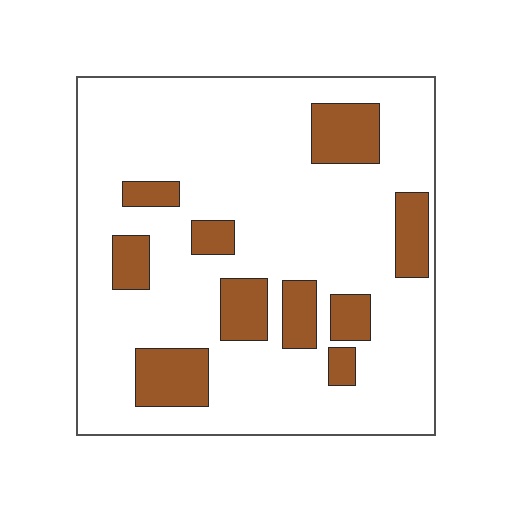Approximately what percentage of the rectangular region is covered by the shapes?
Approximately 20%.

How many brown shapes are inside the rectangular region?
10.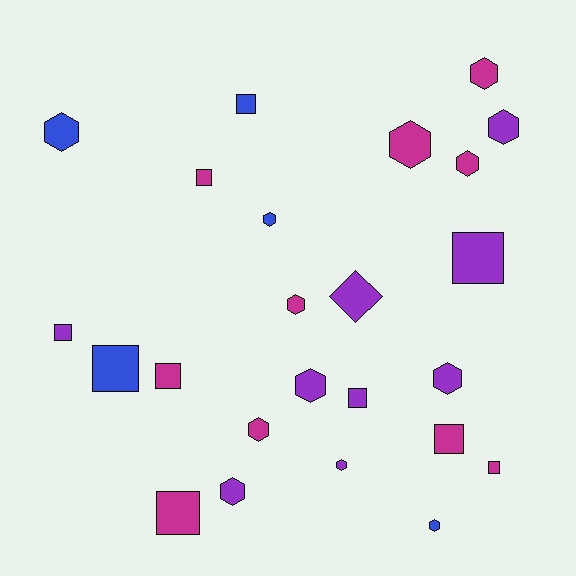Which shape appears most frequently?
Hexagon, with 13 objects.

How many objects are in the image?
There are 24 objects.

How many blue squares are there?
There are 2 blue squares.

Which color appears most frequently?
Magenta, with 10 objects.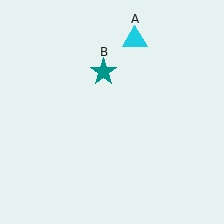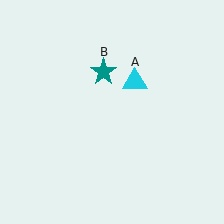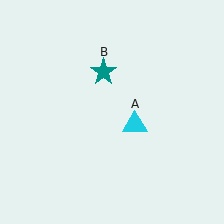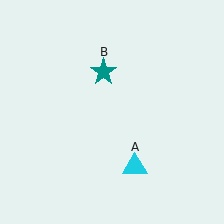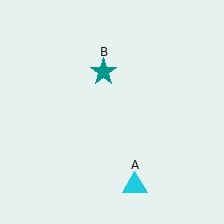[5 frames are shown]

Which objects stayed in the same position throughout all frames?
Teal star (object B) remained stationary.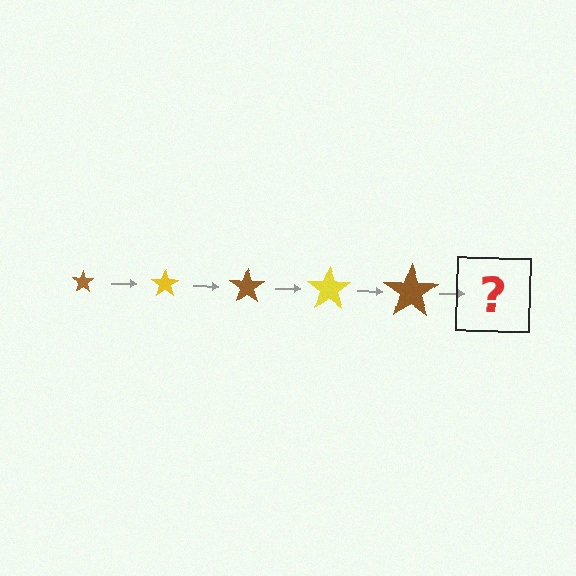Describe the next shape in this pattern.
It should be a yellow star, larger than the previous one.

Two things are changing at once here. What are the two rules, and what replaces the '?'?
The two rules are that the star grows larger each step and the color cycles through brown and yellow. The '?' should be a yellow star, larger than the previous one.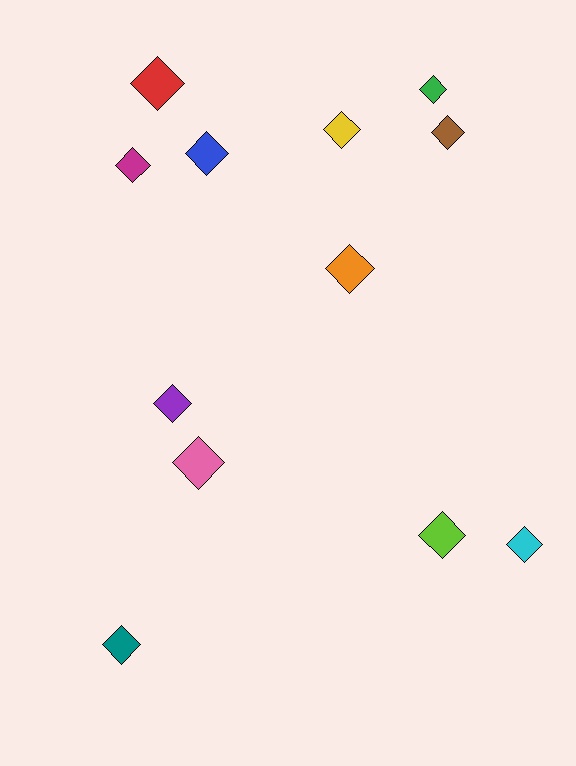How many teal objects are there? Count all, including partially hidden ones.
There is 1 teal object.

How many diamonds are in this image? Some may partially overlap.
There are 12 diamonds.